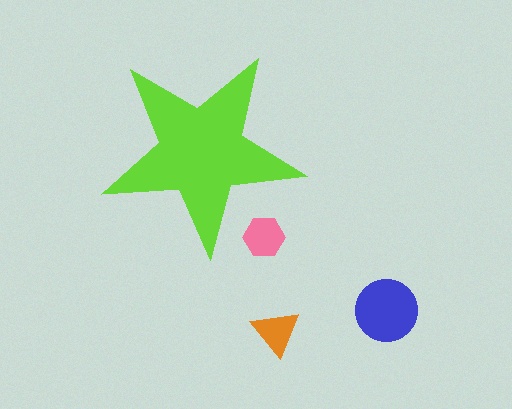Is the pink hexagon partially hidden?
Yes, the pink hexagon is partially hidden behind the lime star.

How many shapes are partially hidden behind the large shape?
1 shape is partially hidden.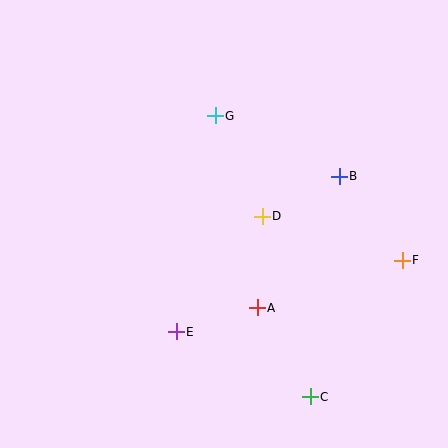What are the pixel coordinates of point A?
Point A is at (257, 308).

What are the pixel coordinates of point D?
Point D is at (262, 216).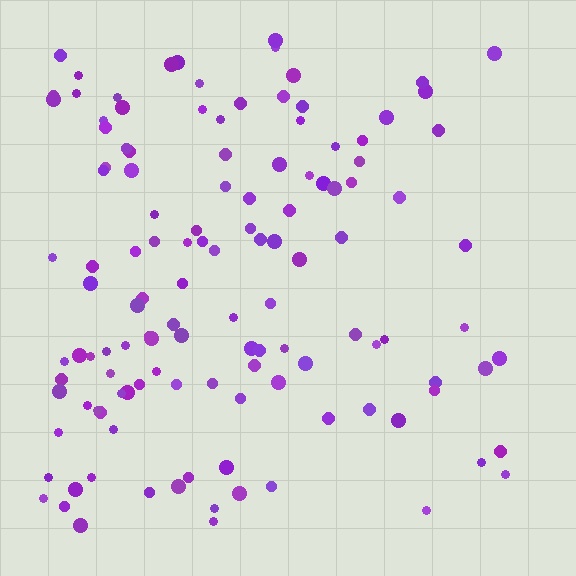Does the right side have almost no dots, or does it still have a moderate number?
Still a moderate number, just noticeably fewer than the left.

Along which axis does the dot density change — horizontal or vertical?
Horizontal.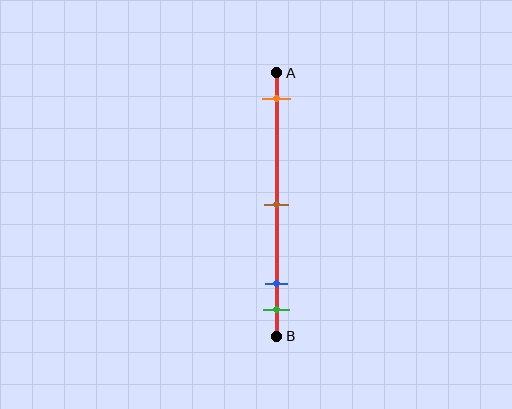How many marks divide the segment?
There are 4 marks dividing the segment.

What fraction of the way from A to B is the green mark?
The green mark is approximately 90% (0.9) of the way from A to B.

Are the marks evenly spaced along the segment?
No, the marks are not evenly spaced.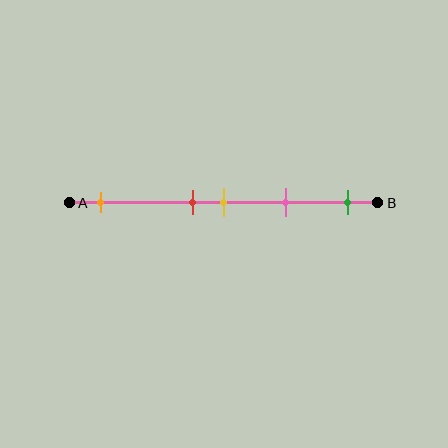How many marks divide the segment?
There are 5 marks dividing the segment.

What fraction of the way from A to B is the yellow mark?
The yellow mark is approximately 50% (0.5) of the way from A to B.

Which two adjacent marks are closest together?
The red and yellow marks are the closest adjacent pair.